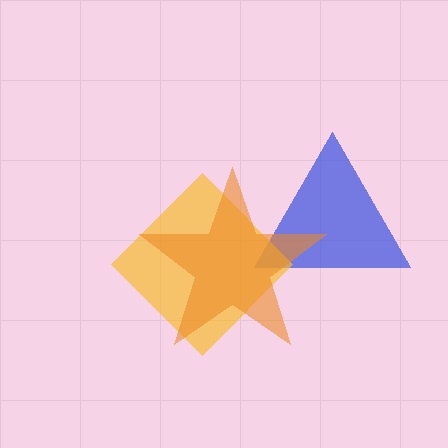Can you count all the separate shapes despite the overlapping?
Yes, there are 3 separate shapes.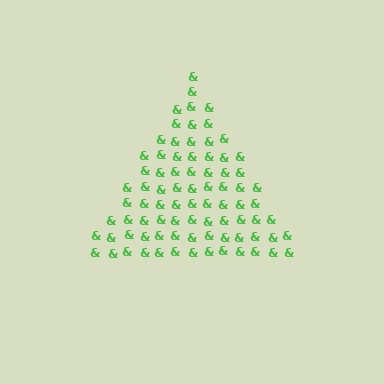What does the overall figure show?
The overall figure shows a triangle.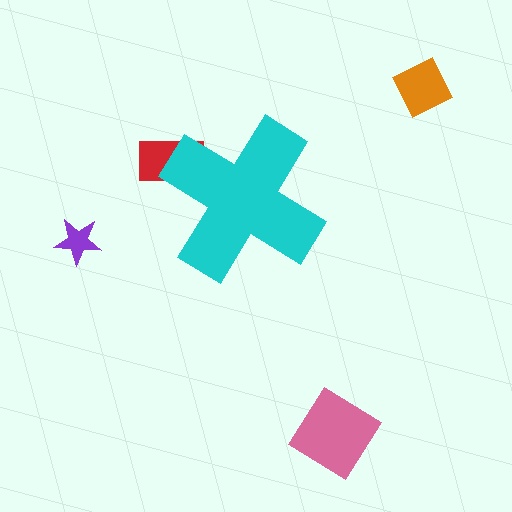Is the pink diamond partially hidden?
No, the pink diamond is fully visible.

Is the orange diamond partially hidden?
No, the orange diamond is fully visible.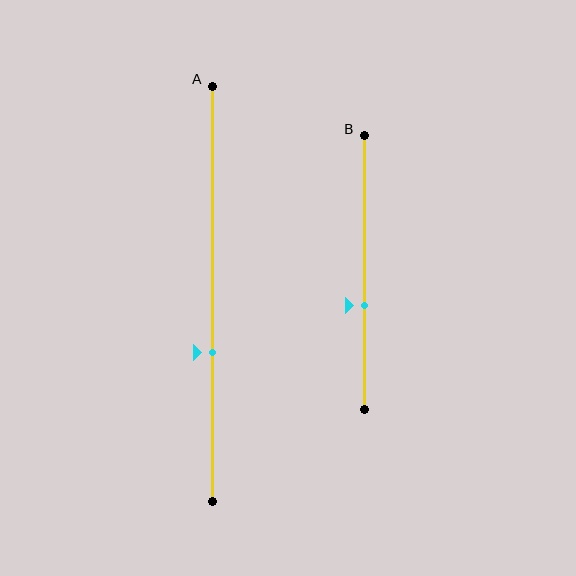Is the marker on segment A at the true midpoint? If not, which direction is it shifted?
No, the marker on segment A is shifted downward by about 14% of the segment length.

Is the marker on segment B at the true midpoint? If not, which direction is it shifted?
No, the marker on segment B is shifted downward by about 12% of the segment length.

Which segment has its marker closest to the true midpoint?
Segment B has its marker closest to the true midpoint.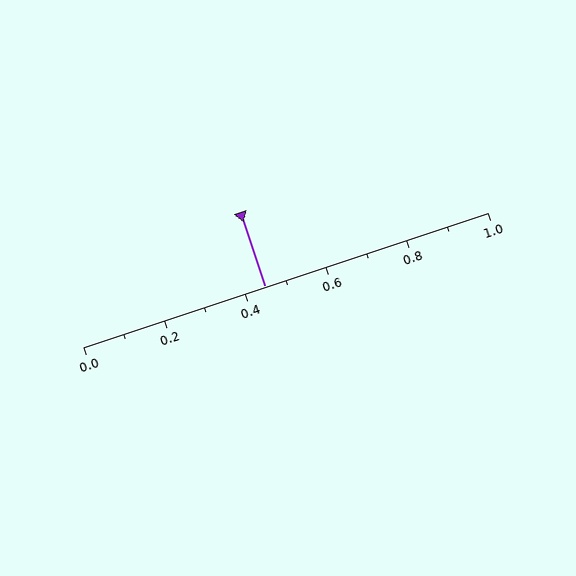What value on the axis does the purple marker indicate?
The marker indicates approximately 0.45.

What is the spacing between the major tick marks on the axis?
The major ticks are spaced 0.2 apart.